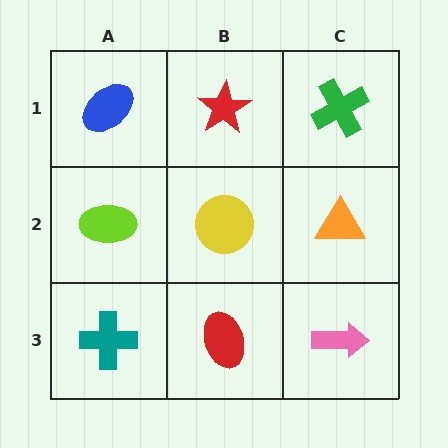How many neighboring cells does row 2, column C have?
3.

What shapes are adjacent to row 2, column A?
A blue ellipse (row 1, column A), a teal cross (row 3, column A), a yellow circle (row 2, column B).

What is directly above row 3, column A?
A lime ellipse.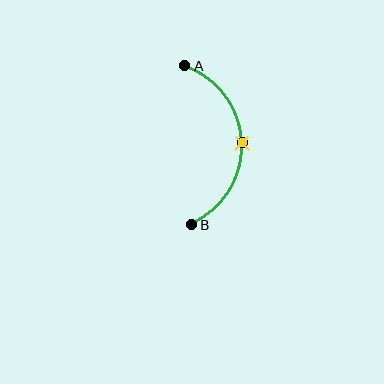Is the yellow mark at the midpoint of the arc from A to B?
Yes. The yellow mark lies on the arc at equal arc-length from both A and B — it is the arc midpoint.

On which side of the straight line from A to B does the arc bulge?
The arc bulges to the right of the straight line connecting A and B.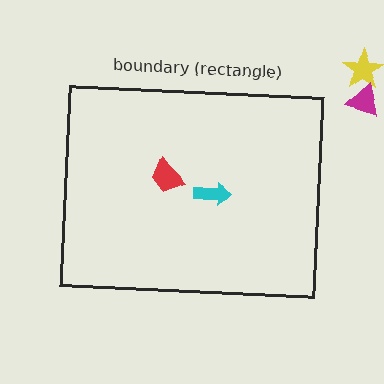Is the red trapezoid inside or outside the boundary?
Inside.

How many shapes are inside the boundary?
2 inside, 2 outside.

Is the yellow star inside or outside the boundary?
Outside.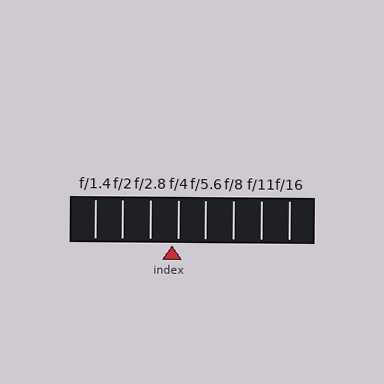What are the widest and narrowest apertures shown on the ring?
The widest aperture shown is f/1.4 and the narrowest is f/16.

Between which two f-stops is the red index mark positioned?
The index mark is between f/2.8 and f/4.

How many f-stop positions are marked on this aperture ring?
There are 8 f-stop positions marked.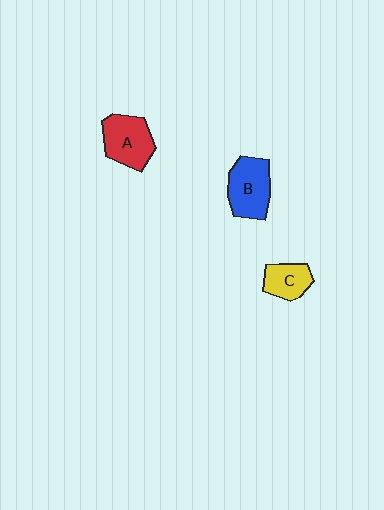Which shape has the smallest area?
Shape C (yellow).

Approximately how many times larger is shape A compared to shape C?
Approximately 1.5 times.